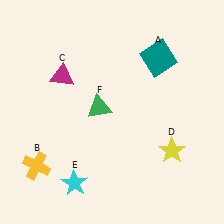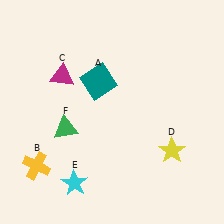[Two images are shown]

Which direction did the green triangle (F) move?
The green triangle (F) moved left.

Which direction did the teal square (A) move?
The teal square (A) moved left.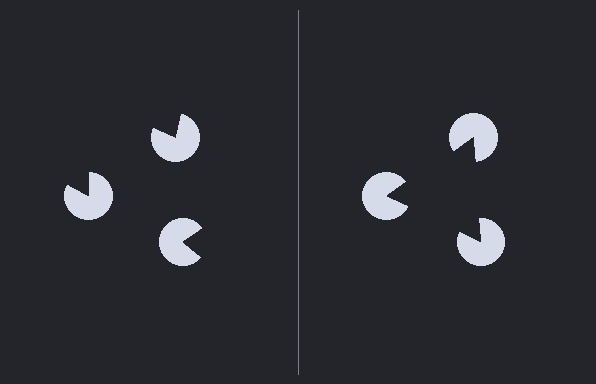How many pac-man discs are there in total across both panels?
6 — 3 on each side.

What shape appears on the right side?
An illusory triangle.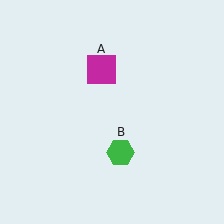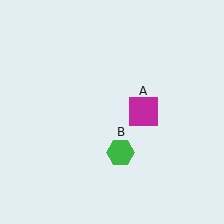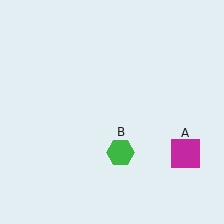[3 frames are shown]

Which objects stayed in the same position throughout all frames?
Green hexagon (object B) remained stationary.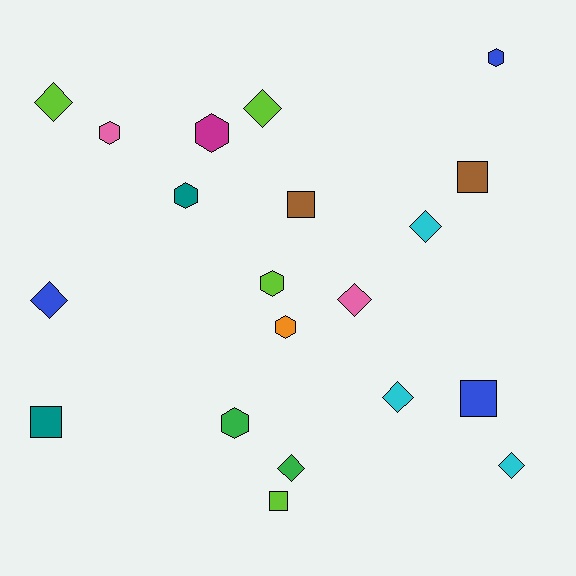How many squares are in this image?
There are 5 squares.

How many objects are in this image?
There are 20 objects.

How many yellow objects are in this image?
There are no yellow objects.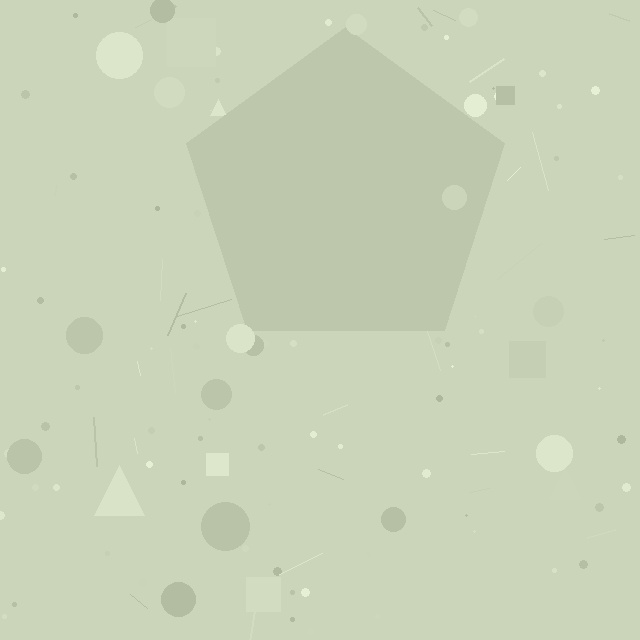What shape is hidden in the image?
A pentagon is hidden in the image.